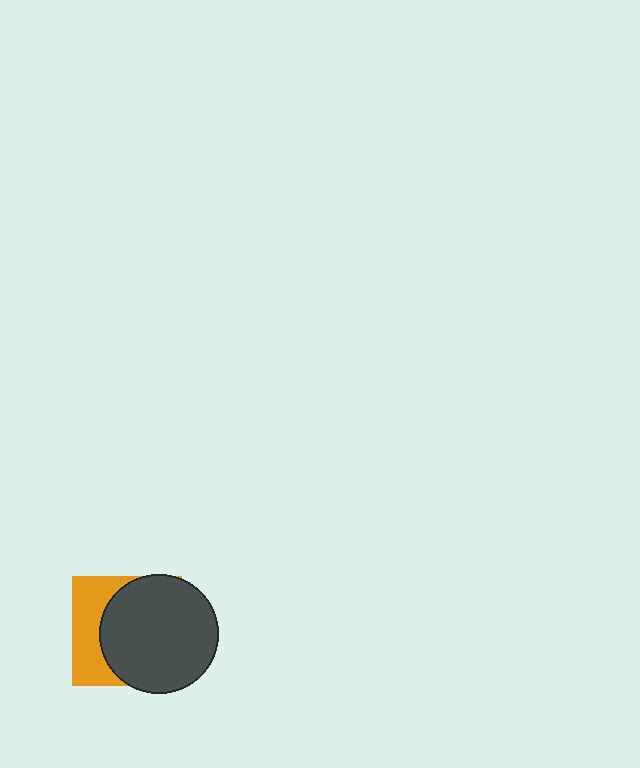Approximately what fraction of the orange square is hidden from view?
Roughly 65% of the orange square is hidden behind the dark gray circle.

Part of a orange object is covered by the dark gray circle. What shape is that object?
It is a square.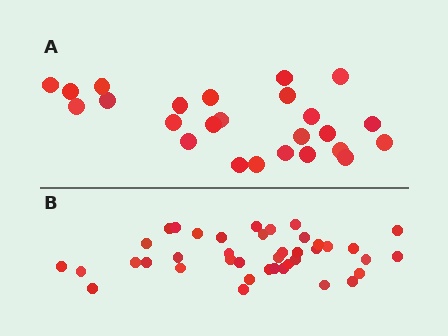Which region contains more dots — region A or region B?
Region B (the bottom region) has more dots.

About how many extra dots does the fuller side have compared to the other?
Region B has approximately 15 more dots than region A.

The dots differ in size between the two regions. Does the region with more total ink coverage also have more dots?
No. Region A has more total ink coverage because its dots are larger, but region B actually contains more individual dots. Total area can be misleading — the number of items is what matters here.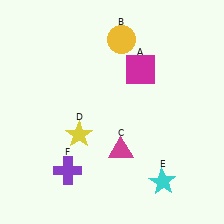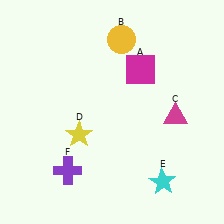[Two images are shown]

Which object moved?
The magenta triangle (C) moved right.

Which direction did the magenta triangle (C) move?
The magenta triangle (C) moved right.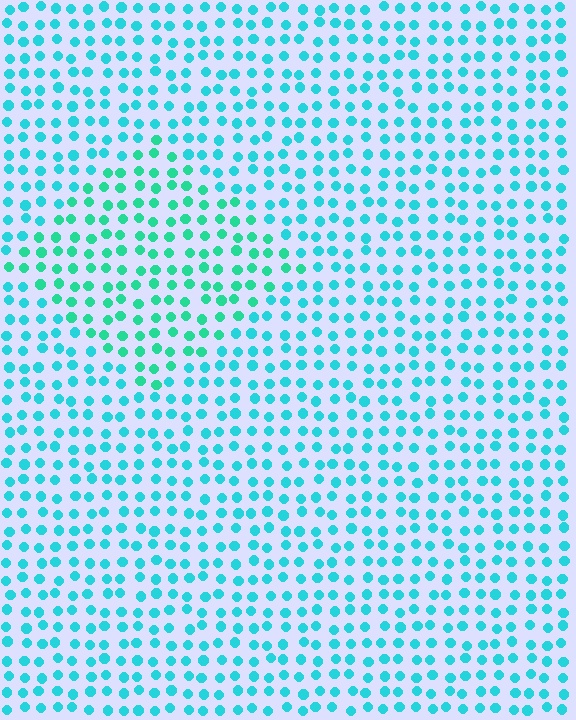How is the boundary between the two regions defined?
The boundary is defined purely by a slight shift in hue (about 25 degrees). Spacing, size, and orientation are identical on both sides.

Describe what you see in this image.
The image is filled with small cyan elements in a uniform arrangement. A diamond-shaped region is visible where the elements are tinted to a slightly different hue, forming a subtle color boundary.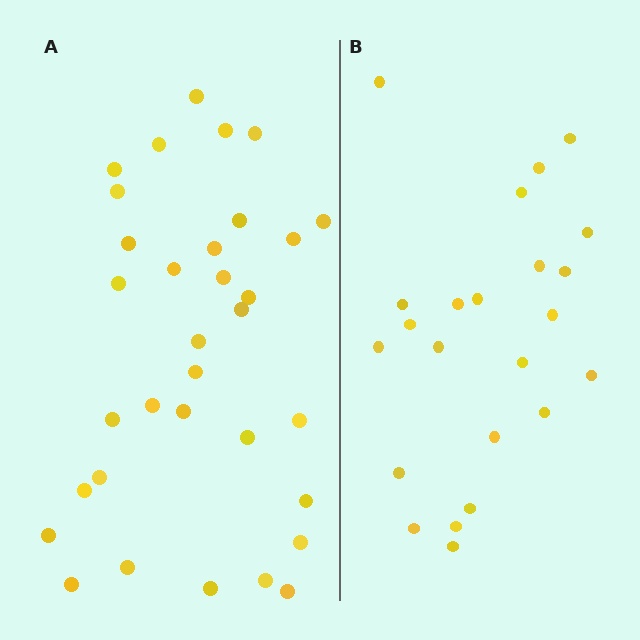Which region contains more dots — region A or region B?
Region A (the left region) has more dots.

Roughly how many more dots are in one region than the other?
Region A has roughly 10 or so more dots than region B.